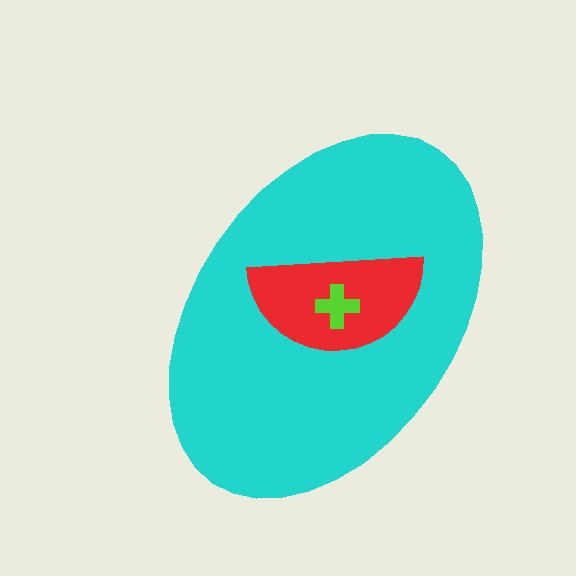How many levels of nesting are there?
3.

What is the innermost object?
The lime cross.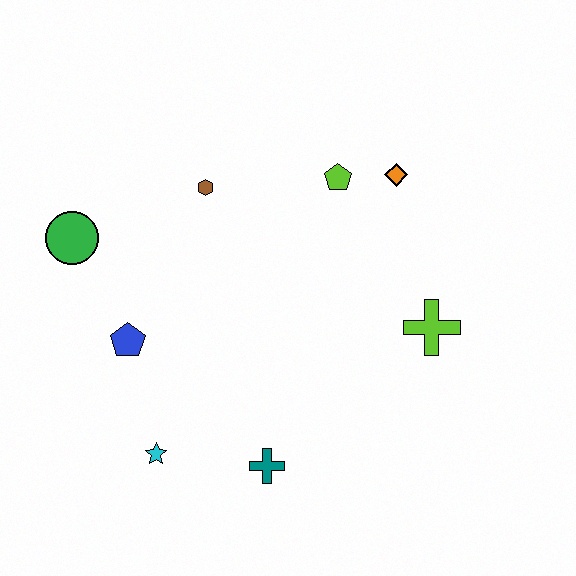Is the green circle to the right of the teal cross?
No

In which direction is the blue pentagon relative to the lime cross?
The blue pentagon is to the left of the lime cross.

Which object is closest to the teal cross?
The cyan star is closest to the teal cross.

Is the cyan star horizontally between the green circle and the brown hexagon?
Yes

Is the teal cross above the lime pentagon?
No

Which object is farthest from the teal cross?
The orange diamond is farthest from the teal cross.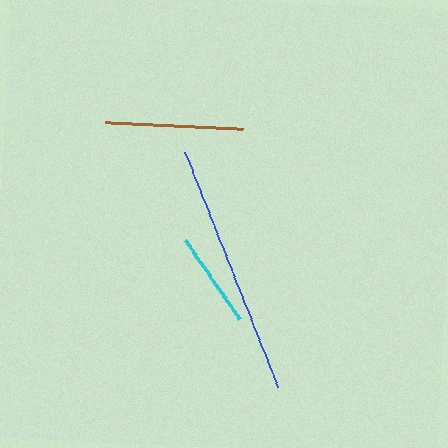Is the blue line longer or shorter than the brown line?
The blue line is longer than the brown line.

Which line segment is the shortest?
The cyan line is the shortest at approximately 96 pixels.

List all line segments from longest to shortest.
From longest to shortest: blue, brown, cyan.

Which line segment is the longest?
The blue line is the longest at approximately 252 pixels.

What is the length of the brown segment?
The brown segment is approximately 138 pixels long.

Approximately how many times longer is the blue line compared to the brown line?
The blue line is approximately 1.8 times the length of the brown line.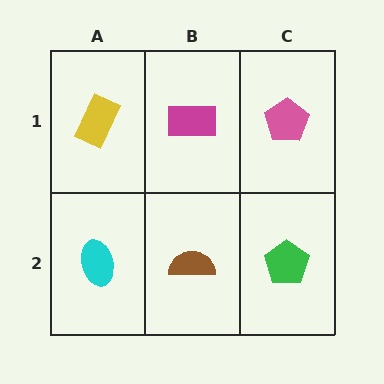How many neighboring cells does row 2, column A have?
2.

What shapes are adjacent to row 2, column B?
A magenta rectangle (row 1, column B), a cyan ellipse (row 2, column A), a green pentagon (row 2, column C).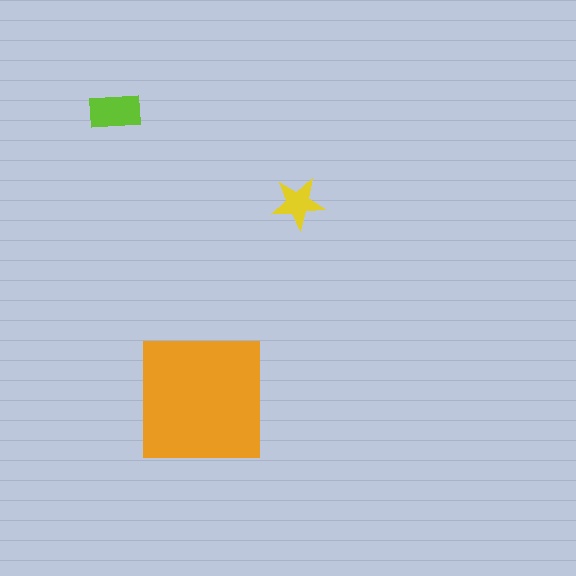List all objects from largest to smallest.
The orange square, the lime rectangle, the yellow star.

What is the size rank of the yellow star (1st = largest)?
3rd.